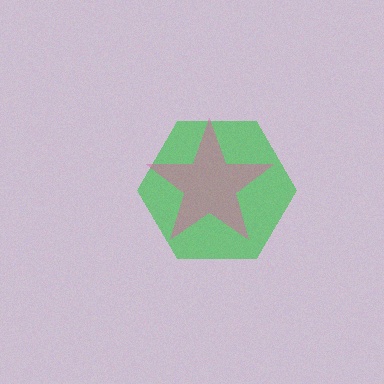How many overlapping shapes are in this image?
There are 2 overlapping shapes in the image.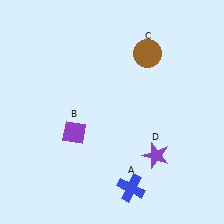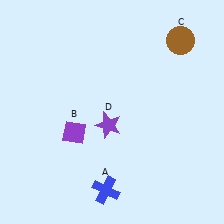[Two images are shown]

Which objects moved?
The objects that moved are: the blue cross (A), the brown circle (C), the purple star (D).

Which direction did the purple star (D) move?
The purple star (D) moved left.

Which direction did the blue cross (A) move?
The blue cross (A) moved left.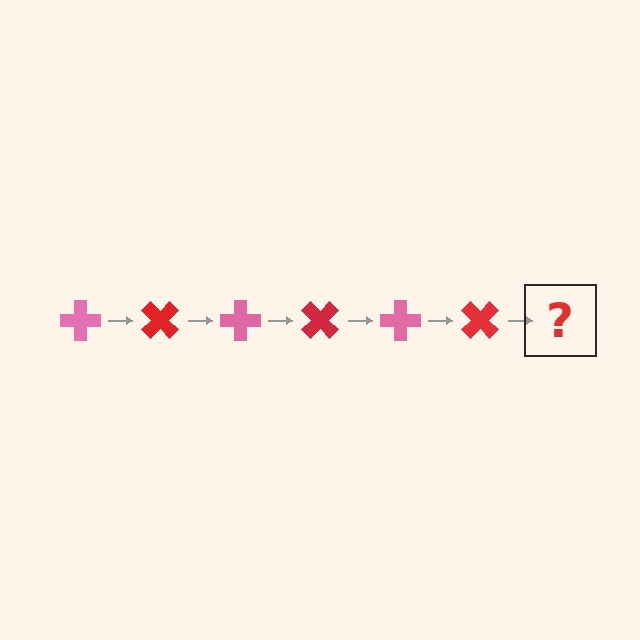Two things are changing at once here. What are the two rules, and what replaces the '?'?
The two rules are that it rotates 45 degrees each step and the color cycles through pink and red. The '?' should be a pink cross, rotated 270 degrees from the start.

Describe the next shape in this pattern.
It should be a pink cross, rotated 270 degrees from the start.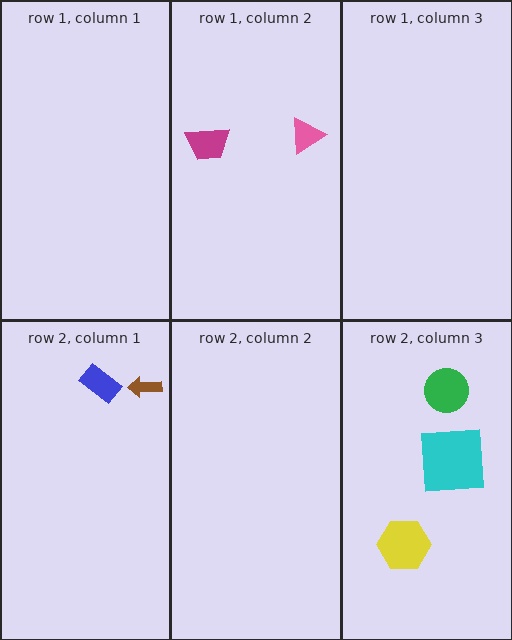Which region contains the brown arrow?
The row 2, column 1 region.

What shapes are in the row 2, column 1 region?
The brown arrow, the blue rectangle.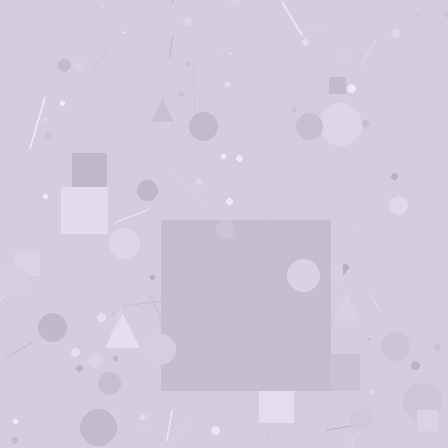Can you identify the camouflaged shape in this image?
The camouflaged shape is a square.